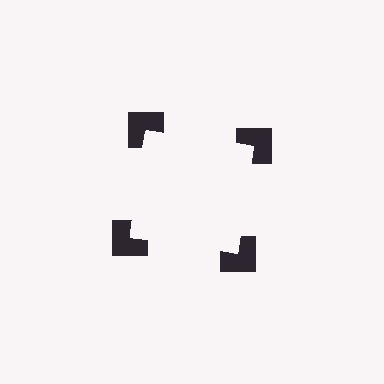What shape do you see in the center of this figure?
An illusory square — its edges are inferred from the aligned wedge cuts in the notched squares, not physically drawn.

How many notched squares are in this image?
There are 4 — one at each vertex of the illusory square.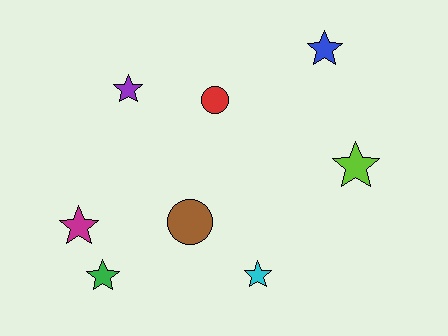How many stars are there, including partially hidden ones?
There are 6 stars.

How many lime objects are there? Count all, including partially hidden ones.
There is 1 lime object.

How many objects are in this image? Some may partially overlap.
There are 8 objects.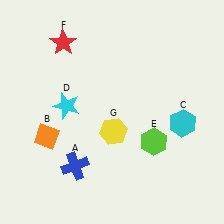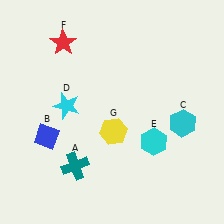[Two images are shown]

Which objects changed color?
A changed from blue to teal. B changed from orange to blue. E changed from lime to cyan.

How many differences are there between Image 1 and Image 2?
There are 3 differences between the two images.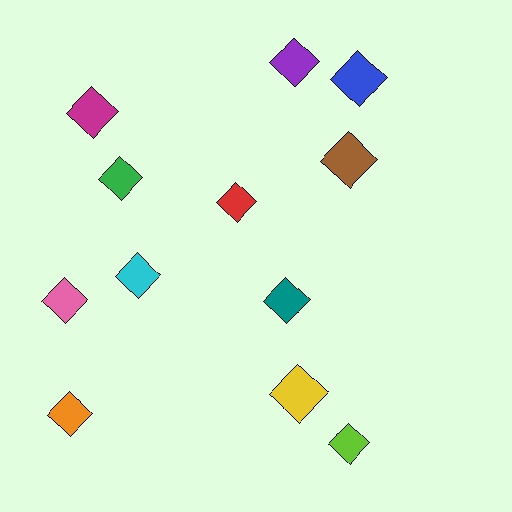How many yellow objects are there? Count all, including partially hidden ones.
There is 1 yellow object.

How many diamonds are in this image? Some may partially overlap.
There are 12 diamonds.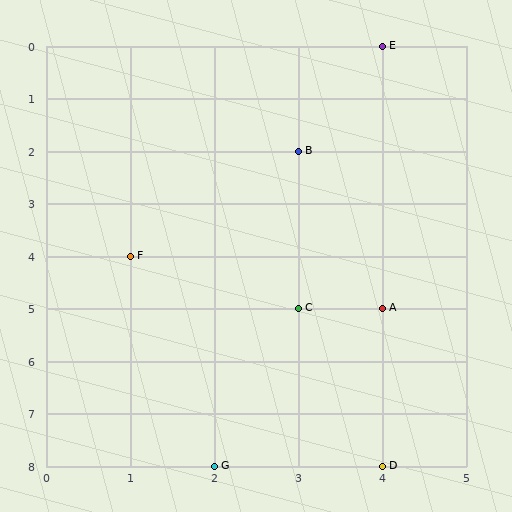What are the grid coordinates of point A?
Point A is at grid coordinates (4, 5).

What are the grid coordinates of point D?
Point D is at grid coordinates (4, 8).